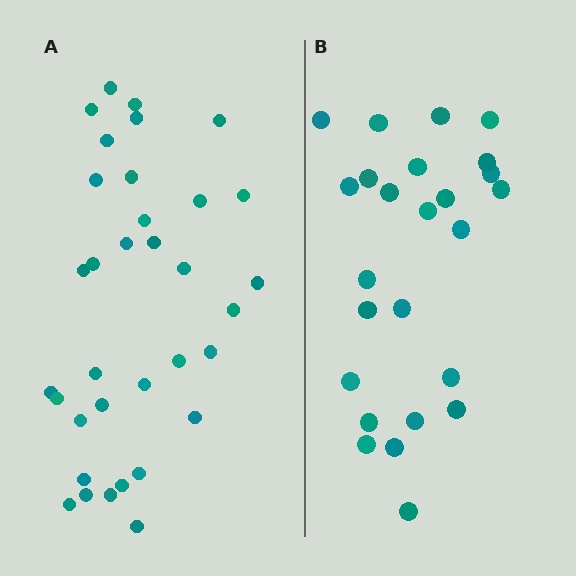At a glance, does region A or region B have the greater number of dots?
Region A (the left region) has more dots.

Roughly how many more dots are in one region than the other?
Region A has roughly 8 or so more dots than region B.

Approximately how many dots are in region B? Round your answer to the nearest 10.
About 20 dots. (The exact count is 25, which rounds to 20.)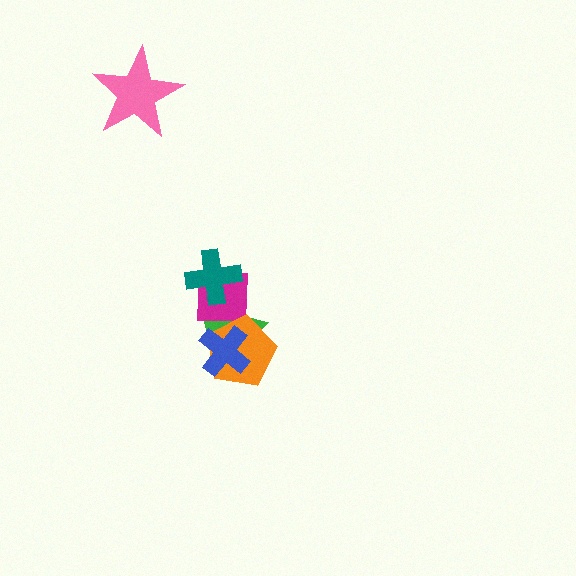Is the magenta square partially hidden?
Yes, it is partially covered by another shape.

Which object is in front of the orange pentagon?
The blue cross is in front of the orange pentagon.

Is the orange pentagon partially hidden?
Yes, it is partially covered by another shape.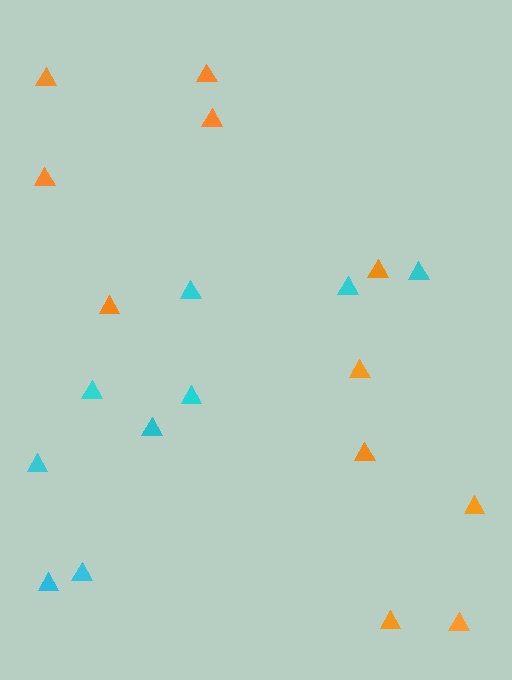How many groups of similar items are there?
There are 2 groups: one group of orange triangles (11) and one group of cyan triangles (9).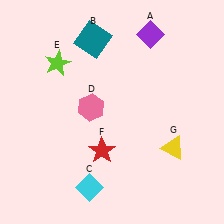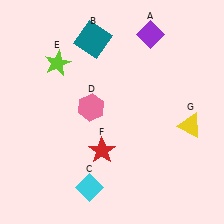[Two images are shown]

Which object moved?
The yellow triangle (G) moved up.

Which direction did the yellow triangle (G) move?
The yellow triangle (G) moved up.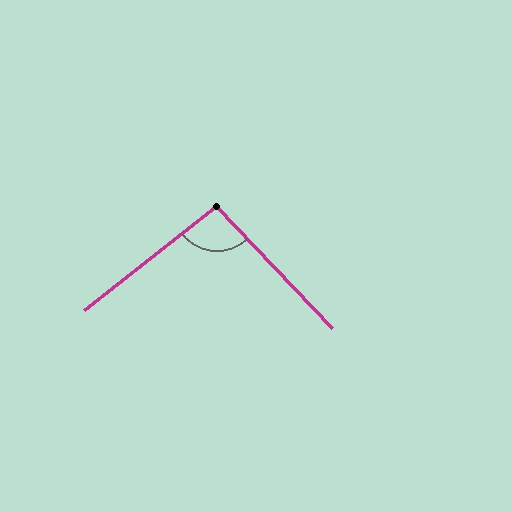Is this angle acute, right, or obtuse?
It is obtuse.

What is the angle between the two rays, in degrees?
Approximately 95 degrees.